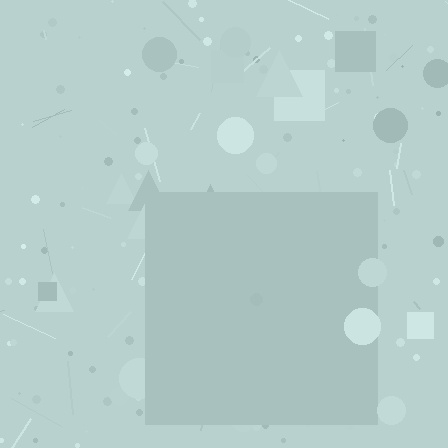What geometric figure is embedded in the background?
A square is embedded in the background.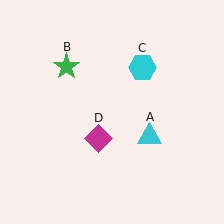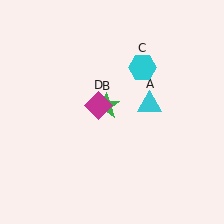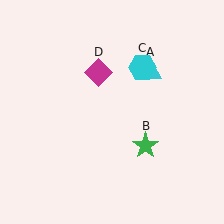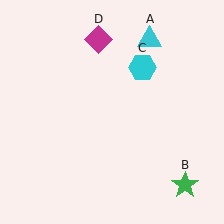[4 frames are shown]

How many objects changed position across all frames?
3 objects changed position: cyan triangle (object A), green star (object B), magenta diamond (object D).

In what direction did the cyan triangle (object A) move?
The cyan triangle (object A) moved up.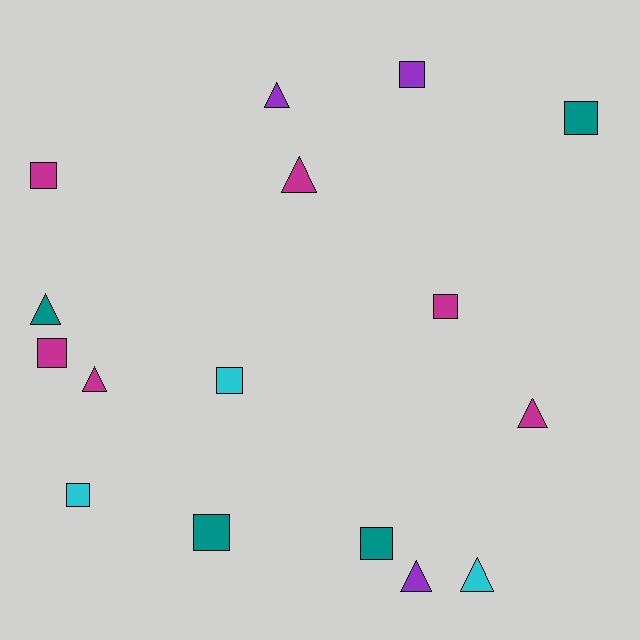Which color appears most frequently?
Magenta, with 6 objects.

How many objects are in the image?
There are 16 objects.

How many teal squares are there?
There are 3 teal squares.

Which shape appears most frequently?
Square, with 9 objects.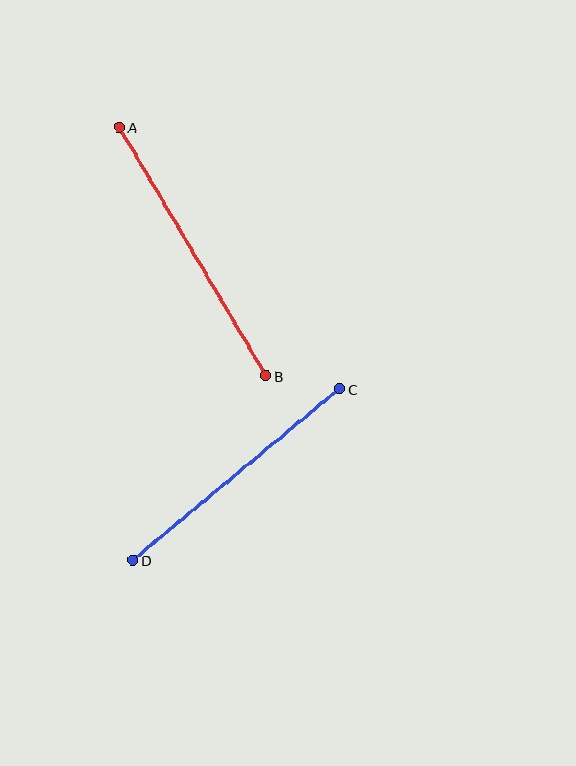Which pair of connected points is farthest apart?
Points A and B are farthest apart.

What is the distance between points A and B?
The distance is approximately 288 pixels.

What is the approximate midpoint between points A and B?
The midpoint is at approximately (193, 252) pixels.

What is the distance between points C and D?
The distance is approximately 269 pixels.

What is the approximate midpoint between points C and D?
The midpoint is at approximately (236, 475) pixels.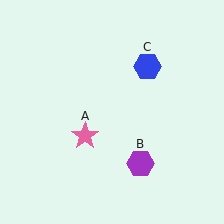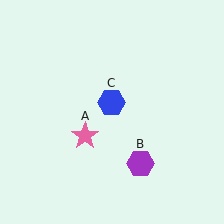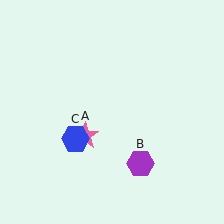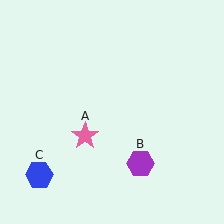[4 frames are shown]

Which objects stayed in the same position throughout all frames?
Pink star (object A) and purple hexagon (object B) remained stationary.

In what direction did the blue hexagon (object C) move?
The blue hexagon (object C) moved down and to the left.